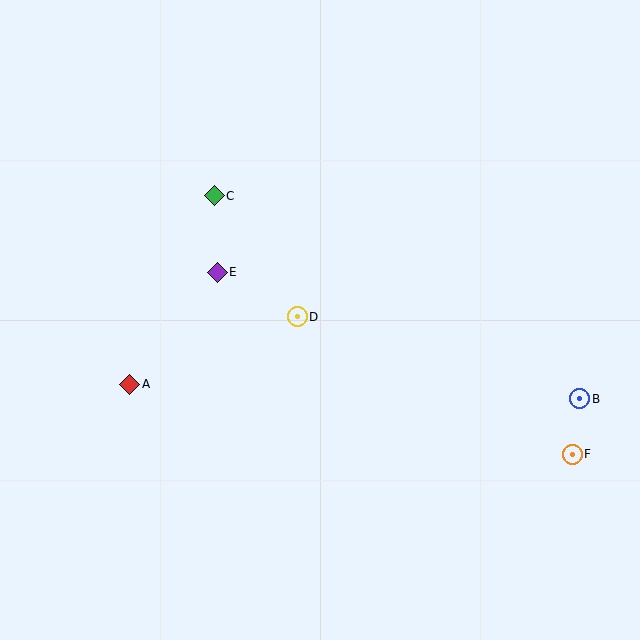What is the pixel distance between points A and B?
The distance between A and B is 450 pixels.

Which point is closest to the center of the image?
Point D at (297, 317) is closest to the center.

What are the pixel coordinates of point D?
Point D is at (297, 317).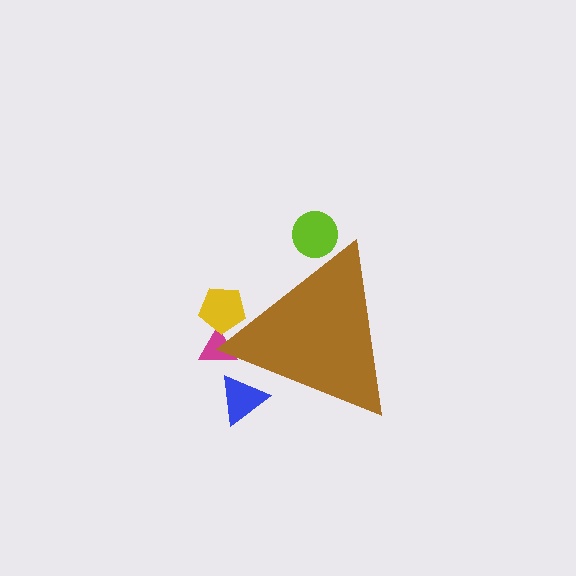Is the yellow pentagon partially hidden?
Yes, the yellow pentagon is partially hidden behind the brown triangle.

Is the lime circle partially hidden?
Yes, the lime circle is partially hidden behind the brown triangle.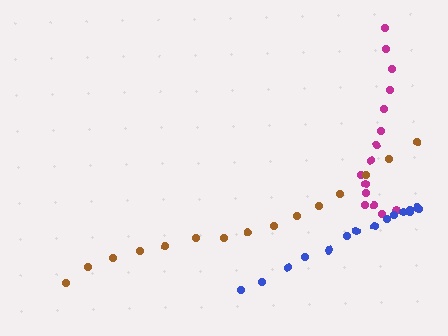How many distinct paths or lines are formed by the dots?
There are 3 distinct paths.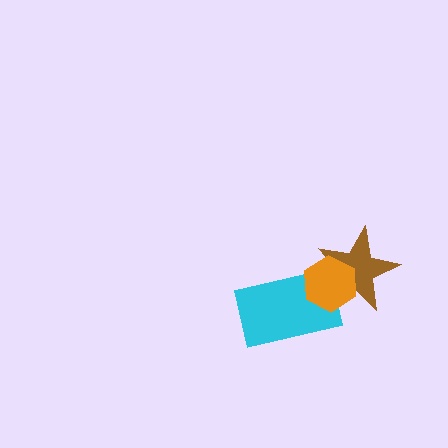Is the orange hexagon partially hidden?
No, no other shape covers it.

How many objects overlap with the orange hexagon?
2 objects overlap with the orange hexagon.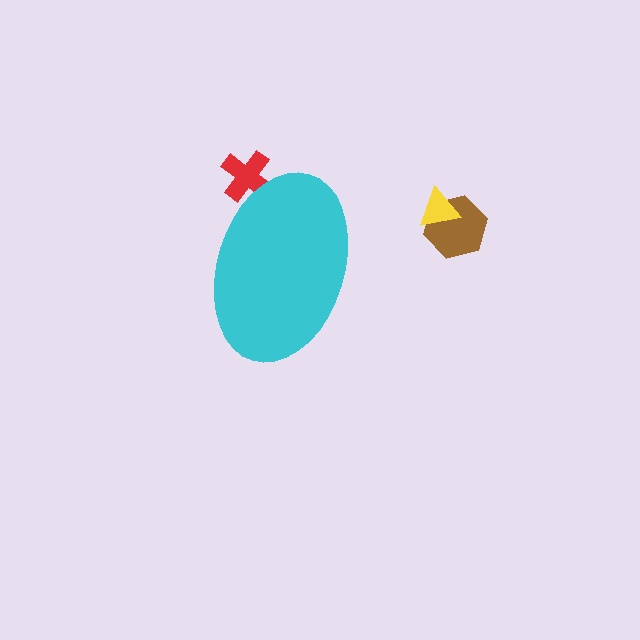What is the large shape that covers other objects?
A cyan ellipse.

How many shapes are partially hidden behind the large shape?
1 shape is partially hidden.